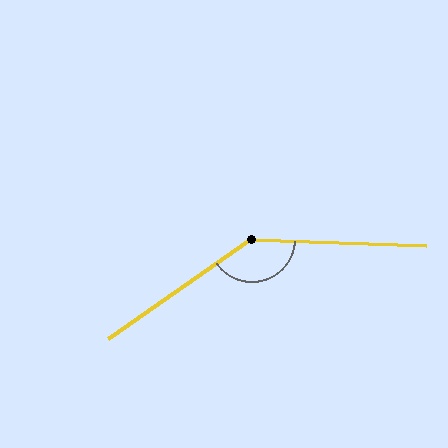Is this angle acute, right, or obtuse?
It is obtuse.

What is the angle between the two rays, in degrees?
Approximately 143 degrees.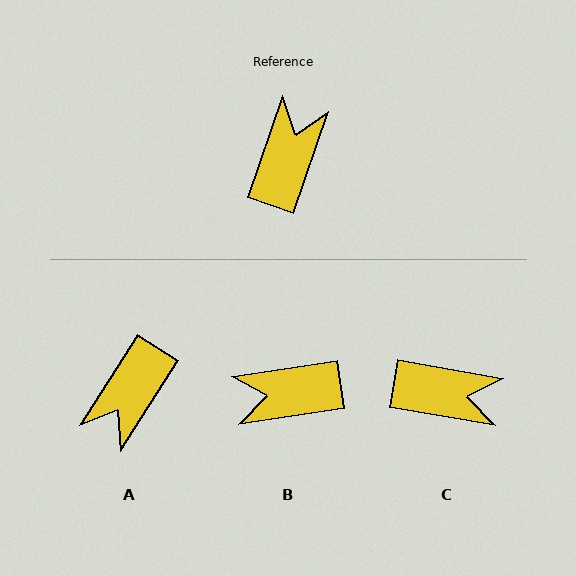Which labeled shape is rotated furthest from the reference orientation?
A, about 167 degrees away.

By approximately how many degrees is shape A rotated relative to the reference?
Approximately 167 degrees counter-clockwise.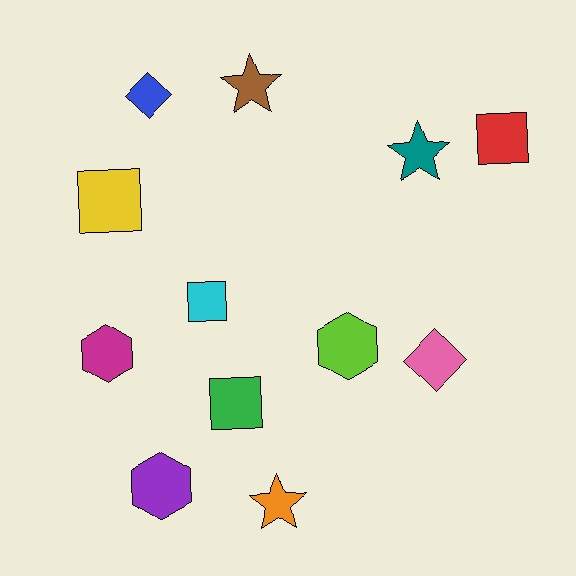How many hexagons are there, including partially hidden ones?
There are 3 hexagons.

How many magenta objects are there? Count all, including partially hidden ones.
There is 1 magenta object.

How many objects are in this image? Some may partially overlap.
There are 12 objects.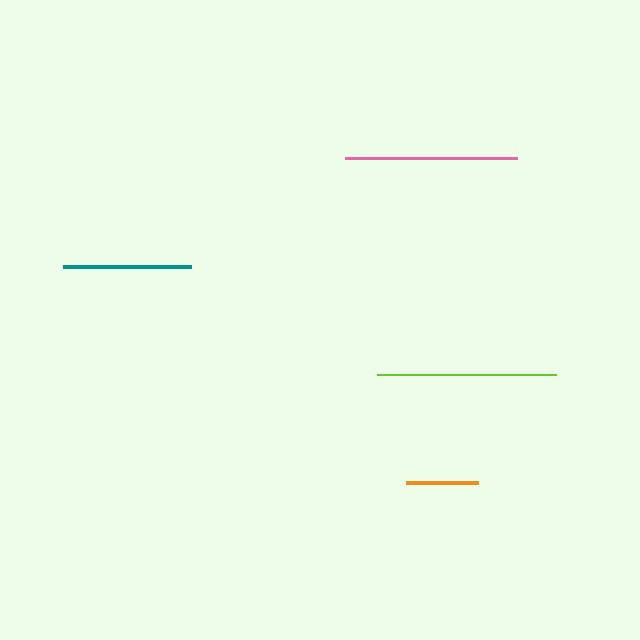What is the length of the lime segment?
The lime segment is approximately 179 pixels long.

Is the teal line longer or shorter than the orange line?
The teal line is longer than the orange line.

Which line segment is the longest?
The lime line is the longest at approximately 179 pixels.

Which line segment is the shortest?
The orange line is the shortest at approximately 72 pixels.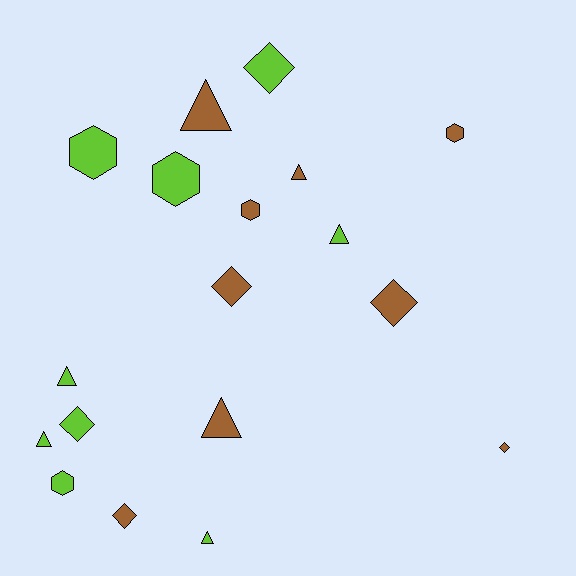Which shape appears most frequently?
Triangle, with 7 objects.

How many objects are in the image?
There are 18 objects.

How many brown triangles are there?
There are 3 brown triangles.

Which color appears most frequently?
Lime, with 9 objects.